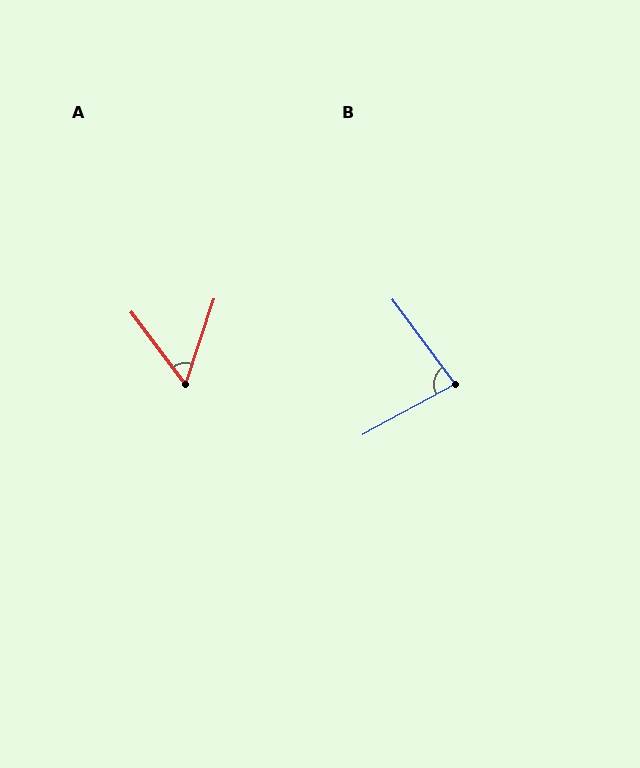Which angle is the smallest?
A, at approximately 56 degrees.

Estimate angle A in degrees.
Approximately 56 degrees.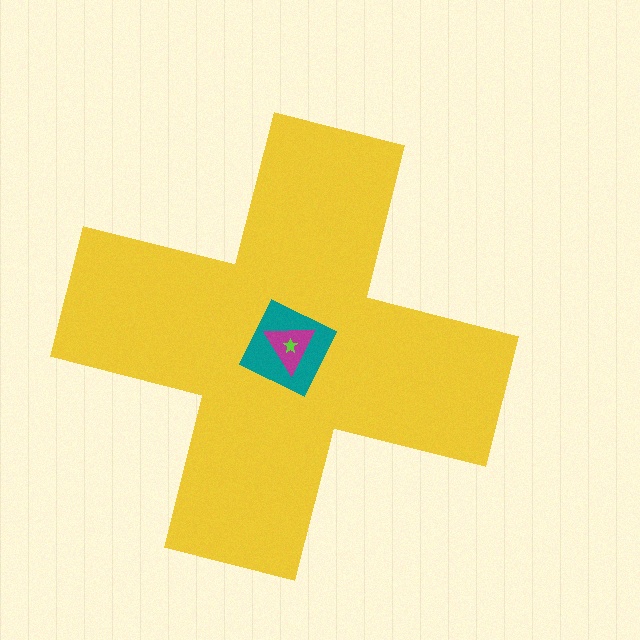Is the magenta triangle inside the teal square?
Yes.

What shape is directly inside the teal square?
The magenta triangle.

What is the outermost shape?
The yellow cross.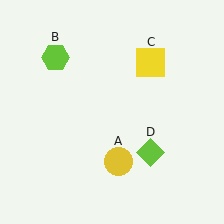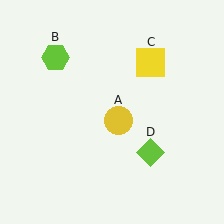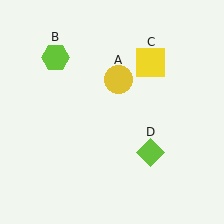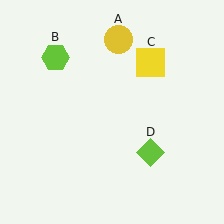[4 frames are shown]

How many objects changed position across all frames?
1 object changed position: yellow circle (object A).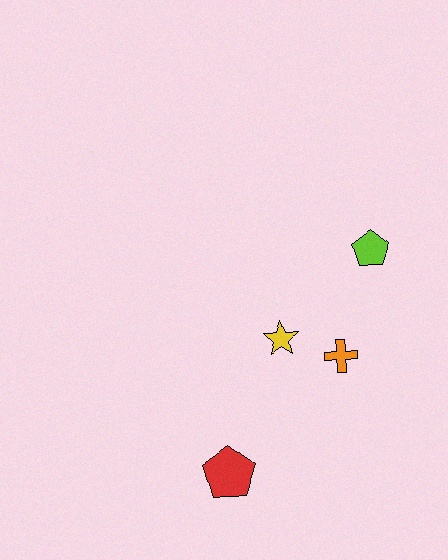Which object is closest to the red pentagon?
The yellow star is closest to the red pentagon.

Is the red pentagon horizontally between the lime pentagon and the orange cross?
No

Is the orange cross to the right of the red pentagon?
Yes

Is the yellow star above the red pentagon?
Yes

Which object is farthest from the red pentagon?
The lime pentagon is farthest from the red pentagon.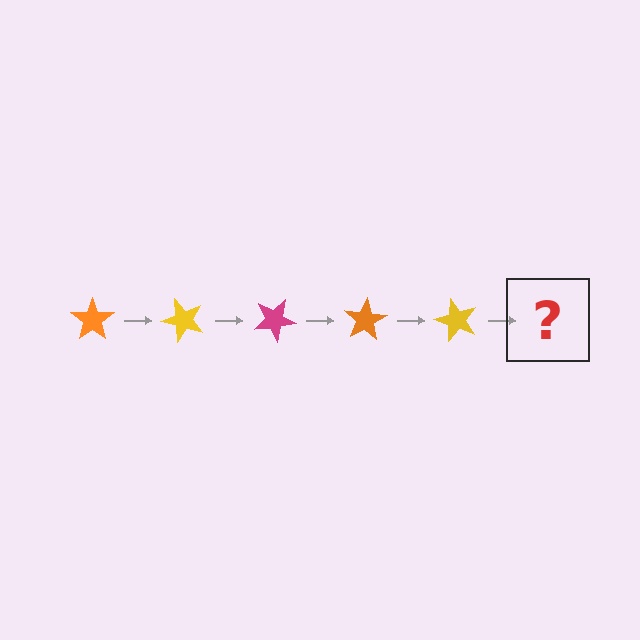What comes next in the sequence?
The next element should be a magenta star, rotated 250 degrees from the start.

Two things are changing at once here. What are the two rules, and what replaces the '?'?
The two rules are that it rotates 50 degrees each step and the color cycles through orange, yellow, and magenta. The '?' should be a magenta star, rotated 250 degrees from the start.